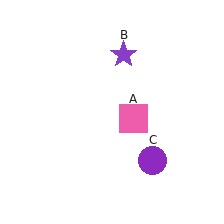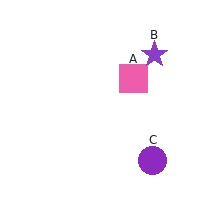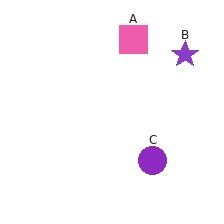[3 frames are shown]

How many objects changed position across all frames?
2 objects changed position: pink square (object A), purple star (object B).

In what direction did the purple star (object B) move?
The purple star (object B) moved right.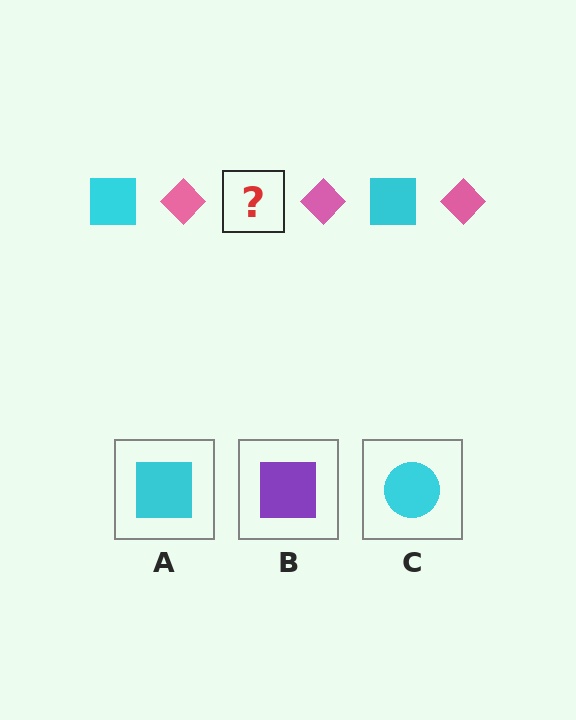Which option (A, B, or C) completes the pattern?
A.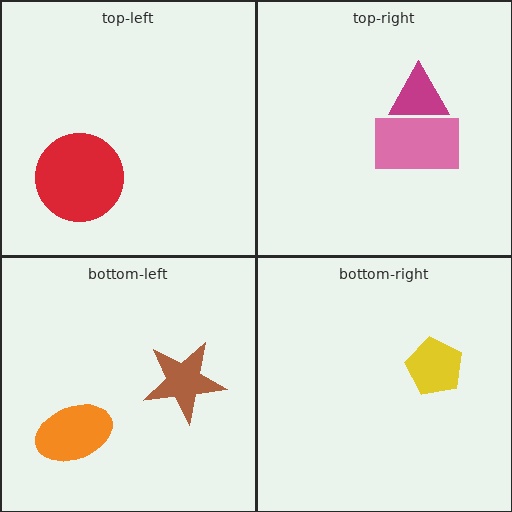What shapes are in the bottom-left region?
The orange ellipse, the brown star.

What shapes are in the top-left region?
The red circle.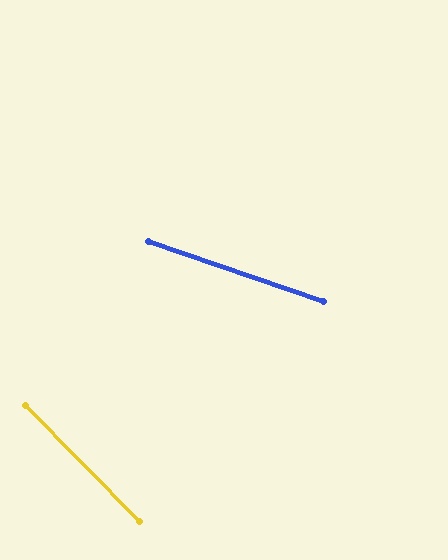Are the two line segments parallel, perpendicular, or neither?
Neither parallel nor perpendicular — they differ by about 27°.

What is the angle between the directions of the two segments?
Approximately 27 degrees.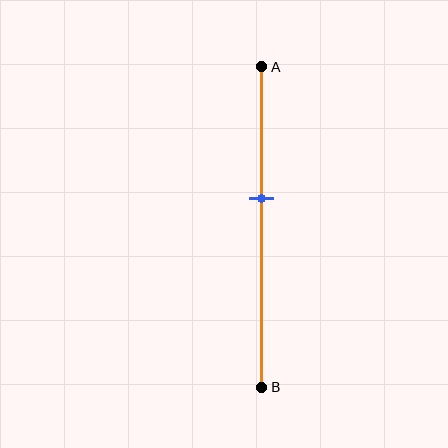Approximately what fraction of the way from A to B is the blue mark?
The blue mark is approximately 40% of the way from A to B.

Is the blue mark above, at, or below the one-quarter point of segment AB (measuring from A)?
The blue mark is below the one-quarter point of segment AB.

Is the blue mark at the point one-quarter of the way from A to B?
No, the mark is at about 40% from A, not at the 25% one-quarter point.